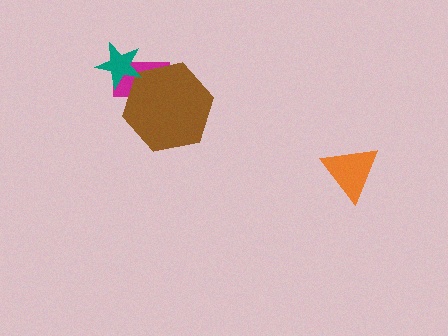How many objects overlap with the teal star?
2 objects overlap with the teal star.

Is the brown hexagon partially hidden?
Yes, it is partially covered by another shape.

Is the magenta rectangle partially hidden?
Yes, it is partially covered by another shape.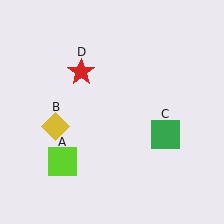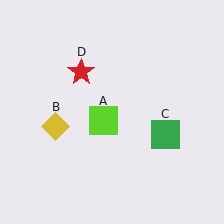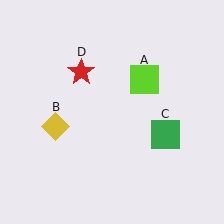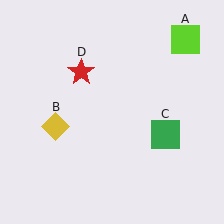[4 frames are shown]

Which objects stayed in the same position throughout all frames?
Yellow diamond (object B) and green square (object C) and red star (object D) remained stationary.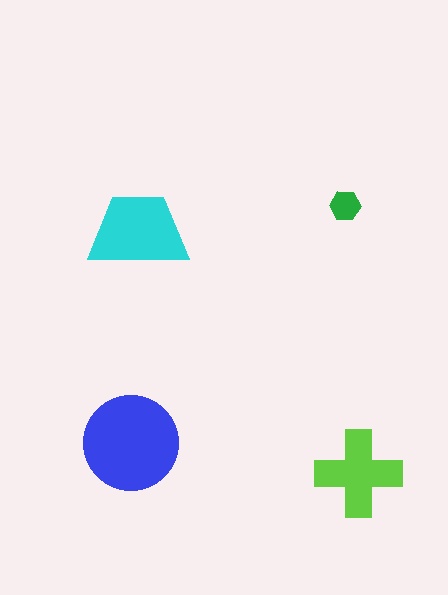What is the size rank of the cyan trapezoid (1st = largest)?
2nd.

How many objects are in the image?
There are 4 objects in the image.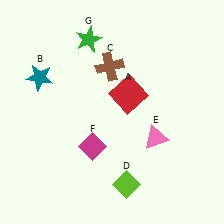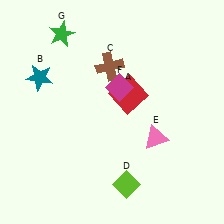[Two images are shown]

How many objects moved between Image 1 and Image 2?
2 objects moved between the two images.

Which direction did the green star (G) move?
The green star (G) moved left.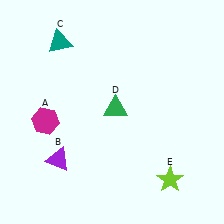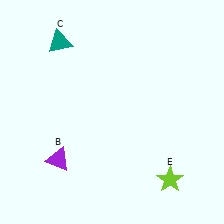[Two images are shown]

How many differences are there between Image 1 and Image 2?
There are 2 differences between the two images.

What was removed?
The green triangle (D), the magenta hexagon (A) were removed in Image 2.